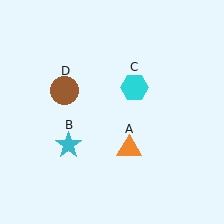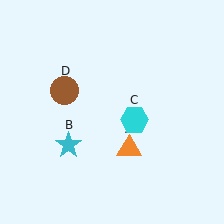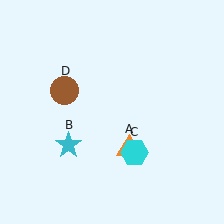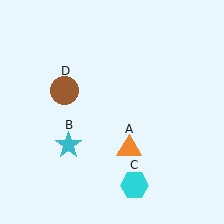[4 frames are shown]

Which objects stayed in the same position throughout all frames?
Orange triangle (object A) and cyan star (object B) and brown circle (object D) remained stationary.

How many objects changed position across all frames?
1 object changed position: cyan hexagon (object C).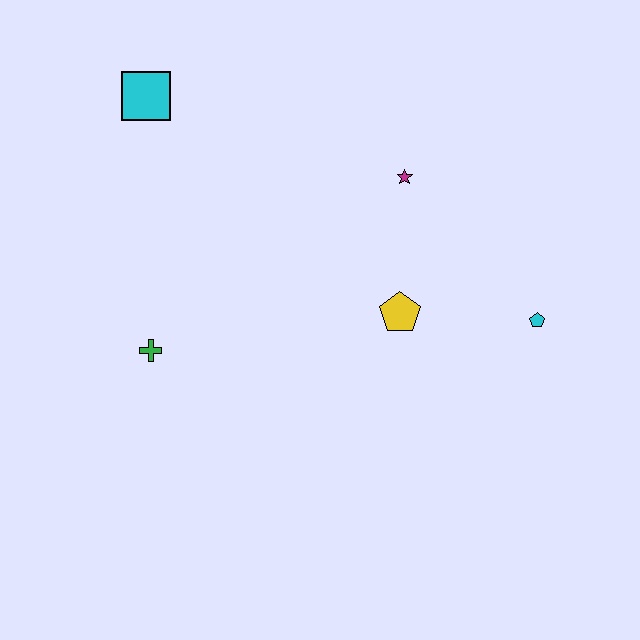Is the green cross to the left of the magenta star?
Yes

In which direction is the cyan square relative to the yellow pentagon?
The cyan square is to the left of the yellow pentagon.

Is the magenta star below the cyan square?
Yes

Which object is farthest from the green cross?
The cyan pentagon is farthest from the green cross.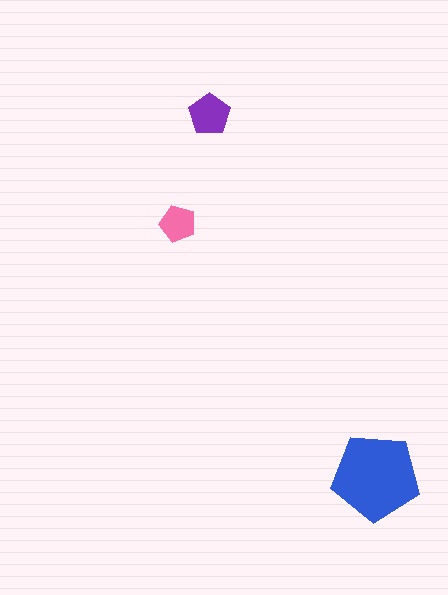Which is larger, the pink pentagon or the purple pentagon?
The purple one.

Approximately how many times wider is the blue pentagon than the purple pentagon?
About 2 times wider.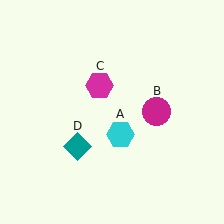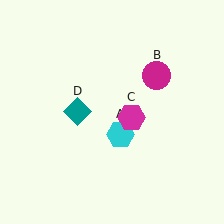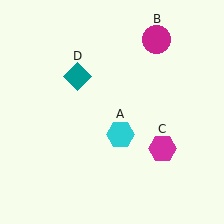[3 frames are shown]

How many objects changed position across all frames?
3 objects changed position: magenta circle (object B), magenta hexagon (object C), teal diamond (object D).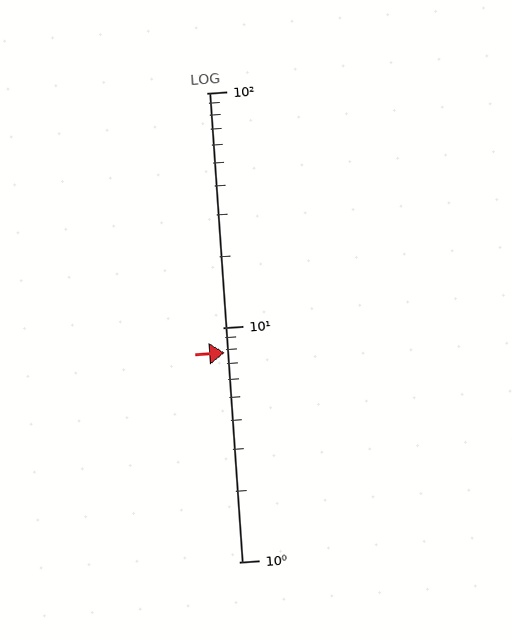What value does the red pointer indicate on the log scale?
The pointer indicates approximately 7.8.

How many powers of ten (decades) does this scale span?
The scale spans 2 decades, from 1 to 100.